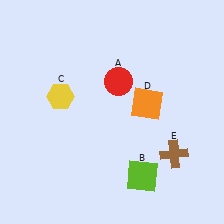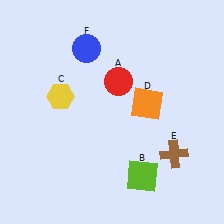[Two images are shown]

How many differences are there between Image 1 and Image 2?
There is 1 difference between the two images.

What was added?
A blue circle (F) was added in Image 2.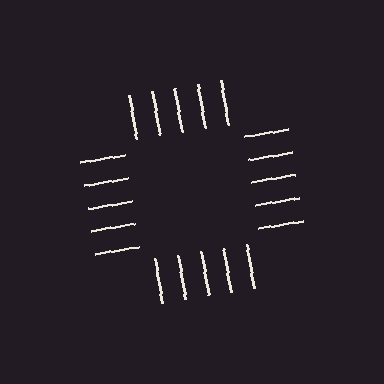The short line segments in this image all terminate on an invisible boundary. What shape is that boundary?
An illusory square — the line segments terminate on its edges but no continuous stroke is drawn.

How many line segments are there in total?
20 — 5 along each of the 4 edges.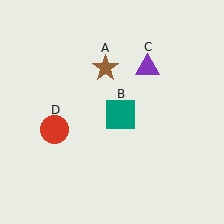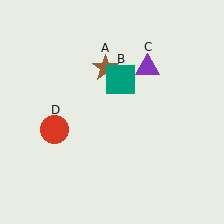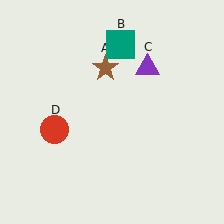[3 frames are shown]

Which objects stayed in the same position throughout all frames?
Brown star (object A) and purple triangle (object C) and red circle (object D) remained stationary.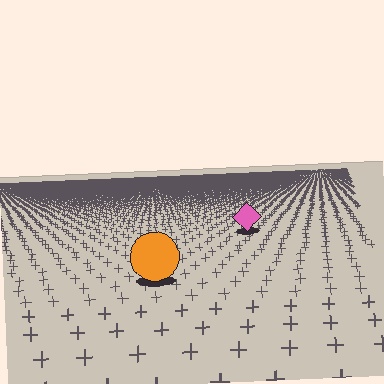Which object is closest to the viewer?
The orange circle is closest. The texture marks near it are larger and more spread out.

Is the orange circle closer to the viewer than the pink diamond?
Yes. The orange circle is closer — you can tell from the texture gradient: the ground texture is coarser near it.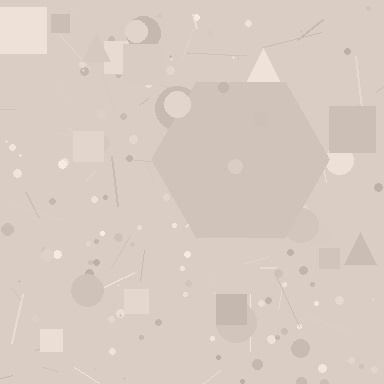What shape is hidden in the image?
A hexagon is hidden in the image.